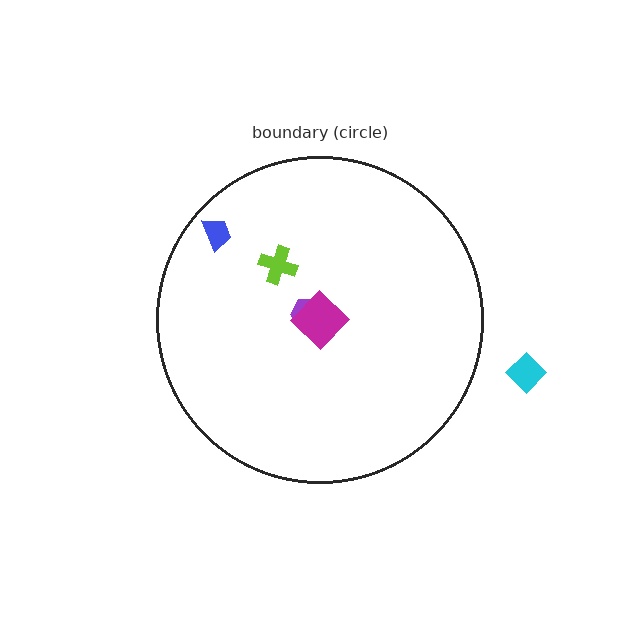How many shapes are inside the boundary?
5 inside, 1 outside.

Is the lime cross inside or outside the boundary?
Inside.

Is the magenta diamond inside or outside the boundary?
Inside.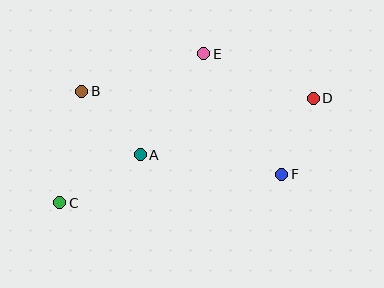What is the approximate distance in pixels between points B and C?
The distance between B and C is approximately 114 pixels.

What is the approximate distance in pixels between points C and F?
The distance between C and F is approximately 224 pixels.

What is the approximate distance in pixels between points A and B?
The distance between A and B is approximately 87 pixels.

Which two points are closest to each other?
Points D and F are closest to each other.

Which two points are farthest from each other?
Points C and D are farthest from each other.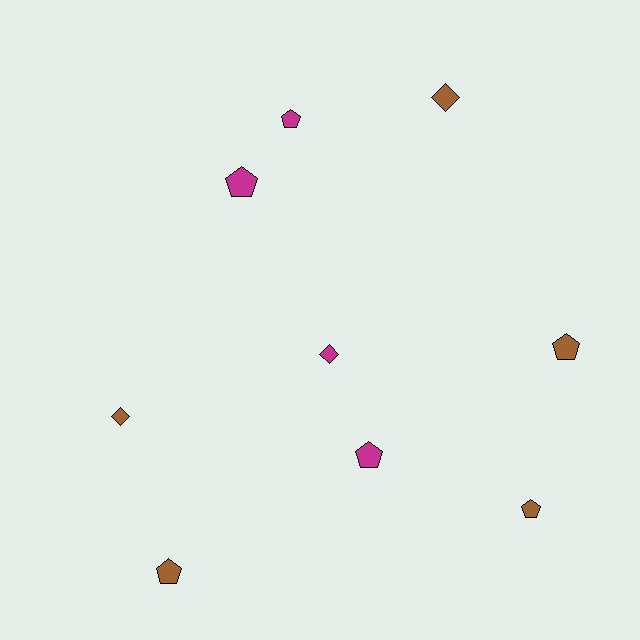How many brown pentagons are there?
There are 3 brown pentagons.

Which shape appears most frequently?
Pentagon, with 6 objects.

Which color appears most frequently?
Brown, with 5 objects.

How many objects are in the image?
There are 9 objects.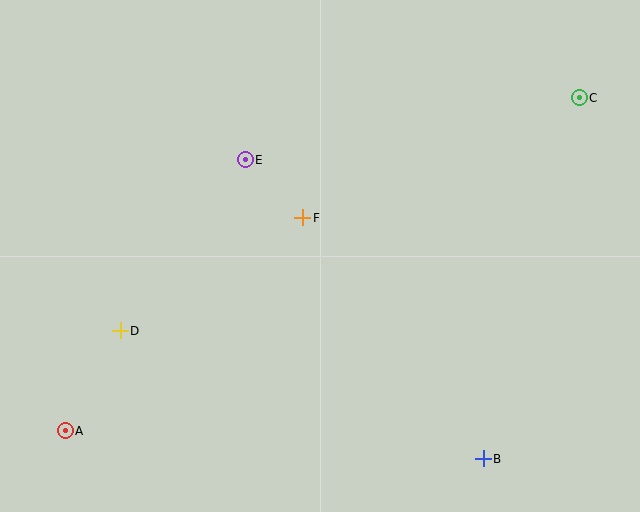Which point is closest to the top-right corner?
Point C is closest to the top-right corner.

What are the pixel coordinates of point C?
Point C is at (579, 98).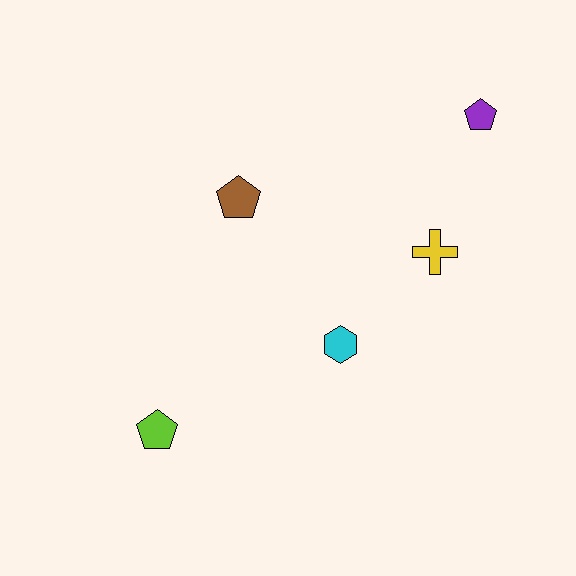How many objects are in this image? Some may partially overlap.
There are 5 objects.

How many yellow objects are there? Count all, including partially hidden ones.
There is 1 yellow object.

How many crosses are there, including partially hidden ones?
There is 1 cross.